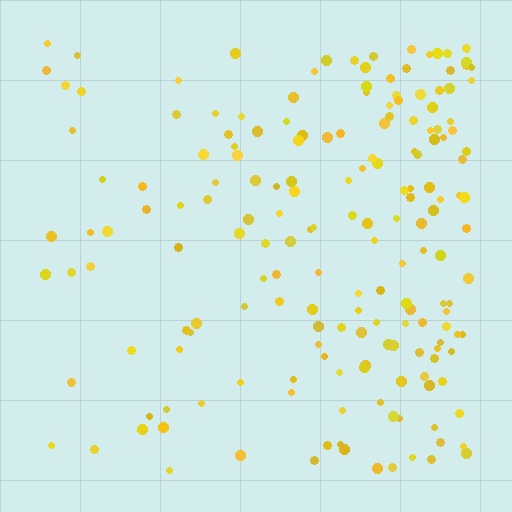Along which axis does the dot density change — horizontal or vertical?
Horizontal.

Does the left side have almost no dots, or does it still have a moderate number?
Still a moderate number, just noticeably fewer than the right.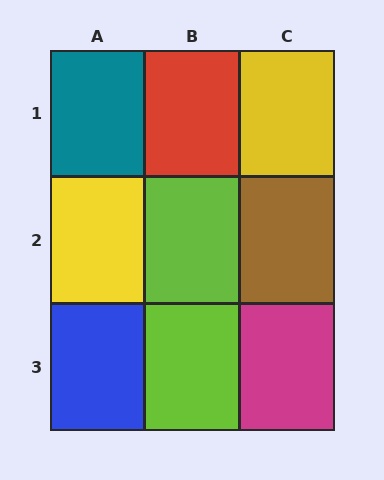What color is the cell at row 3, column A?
Blue.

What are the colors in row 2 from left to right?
Yellow, lime, brown.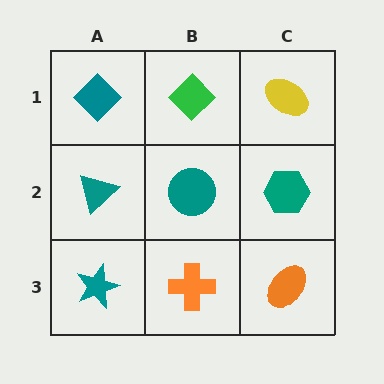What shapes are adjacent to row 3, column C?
A teal hexagon (row 2, column C), an orange cross (row 3, column B).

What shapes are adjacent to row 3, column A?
A teal triangle (row 2, column A), an orange cross (row 3, column B).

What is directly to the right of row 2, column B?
A teal hexagon.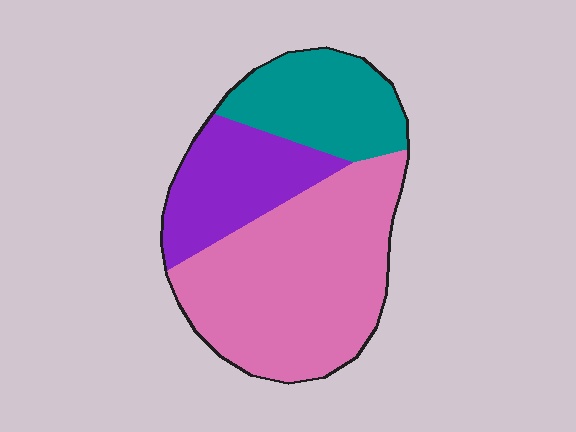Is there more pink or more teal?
Pink.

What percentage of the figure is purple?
Purple covers about 25% of the figure.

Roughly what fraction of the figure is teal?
Teal covers around 25% of the figure.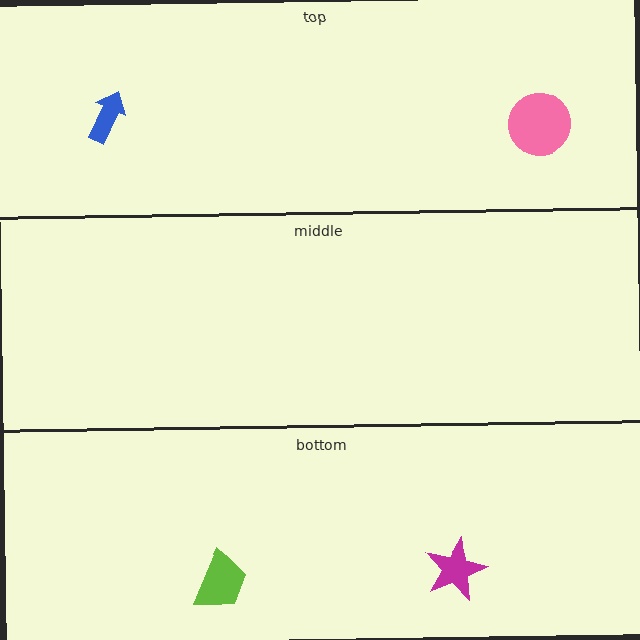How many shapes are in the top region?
2.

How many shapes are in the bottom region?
2.